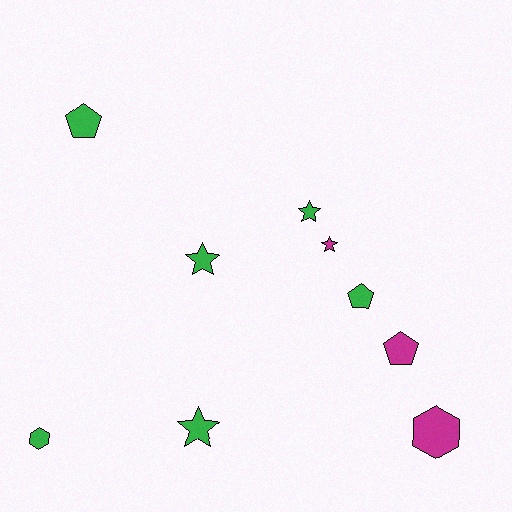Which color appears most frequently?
Green, with 6 objects.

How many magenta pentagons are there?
There is 1 magenta pentagon.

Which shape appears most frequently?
Star, with 4 objects.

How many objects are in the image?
There are 9 objects.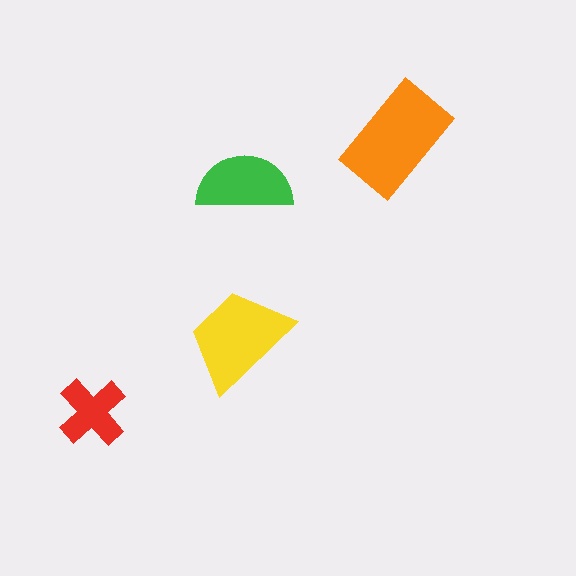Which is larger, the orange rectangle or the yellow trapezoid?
The orange rectangle.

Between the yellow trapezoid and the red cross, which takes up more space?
The yellow trapezoid.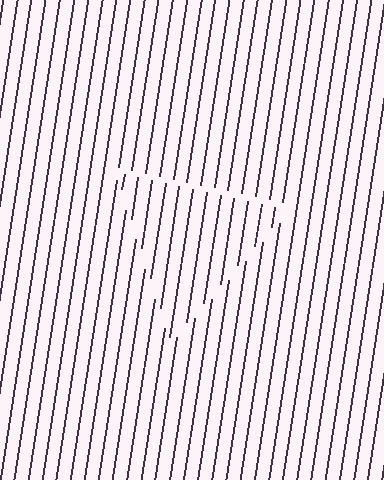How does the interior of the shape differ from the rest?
The interior of the shape contains the same grating, shifted by half a period — the contour is defined by the phase discontinuity where line-ends from the inner and outer gratings abut.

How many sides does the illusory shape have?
3 sides — the line-ends trace a triangle.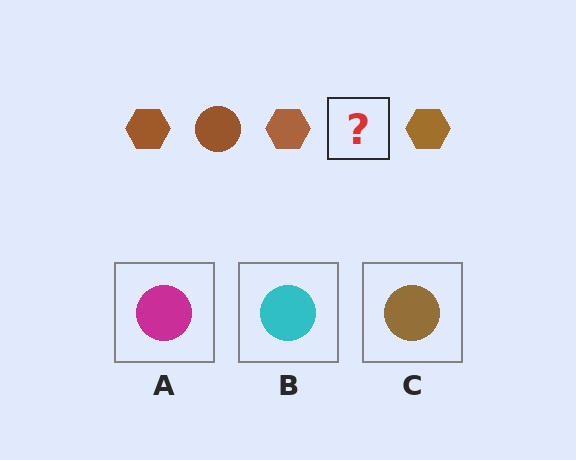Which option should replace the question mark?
Option C.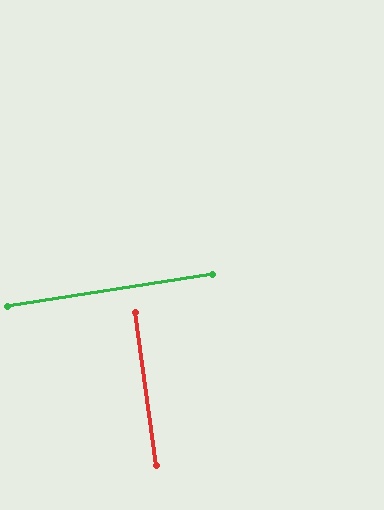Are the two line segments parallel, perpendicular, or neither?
Perpendicular — they meet at approximately 89°.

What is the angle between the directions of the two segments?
Approximately 89 degrees.